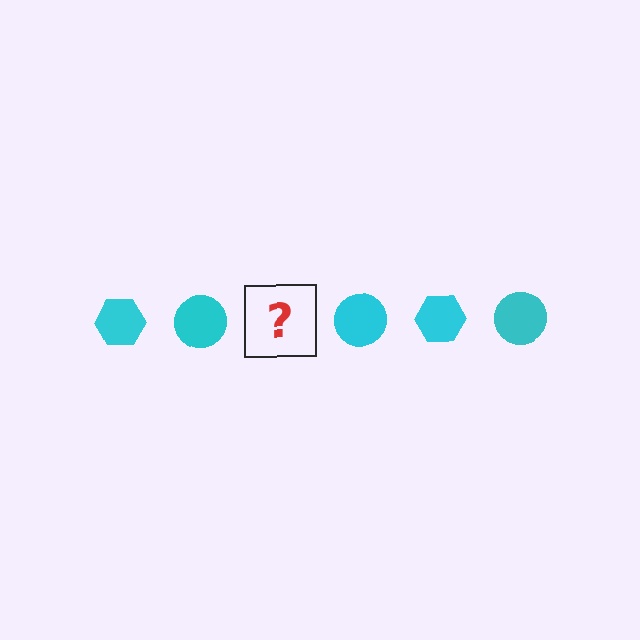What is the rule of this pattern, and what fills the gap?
The rule is that the pattern cycles through hexagon, circle shapes in cyan. The gap should be filled with a cyan hexagon.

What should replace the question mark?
The question mark should be replaced with a cyan hexagon.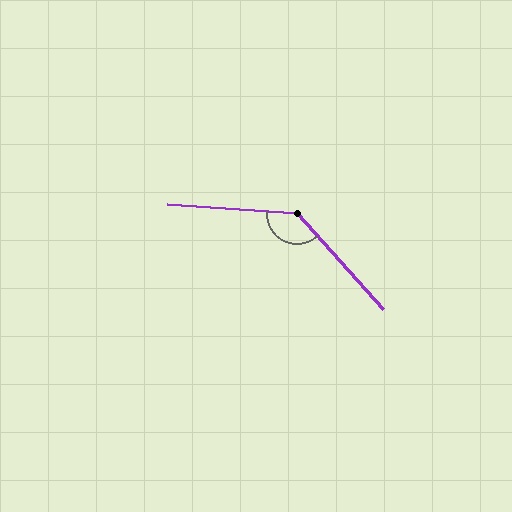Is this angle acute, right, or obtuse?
It is obtuse.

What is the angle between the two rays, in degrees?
Approximately 136 degrees.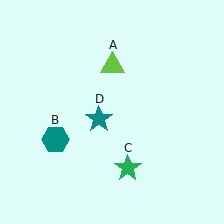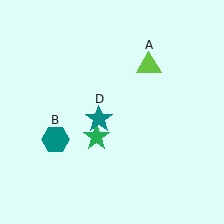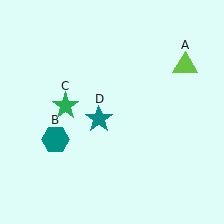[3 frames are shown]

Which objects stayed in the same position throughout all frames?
Teal hexagon (object B) and teal star (object D) remained stationary.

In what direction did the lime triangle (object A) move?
The lime triangle (object A) moved right.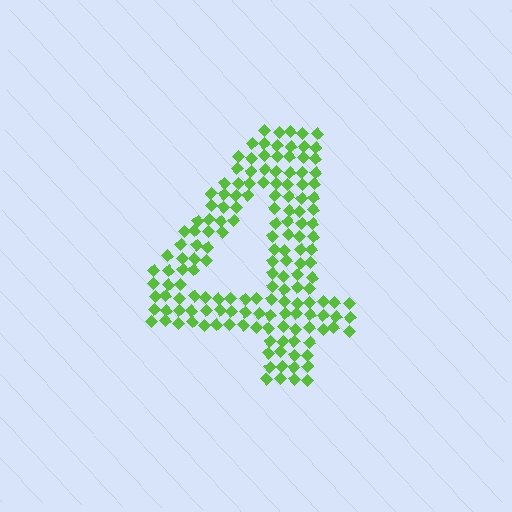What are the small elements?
The small elements are diamonds.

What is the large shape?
The large shape is the digit 4.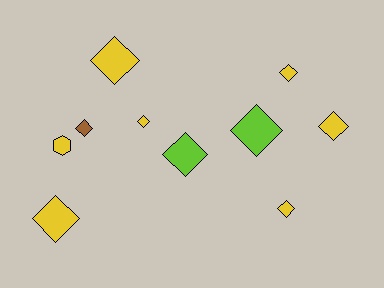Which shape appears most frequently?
Diamond, with 9 objects.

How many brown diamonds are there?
There is 1 brown diamond.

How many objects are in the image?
There are 10 objects.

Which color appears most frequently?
Yellow, with 7 objects.